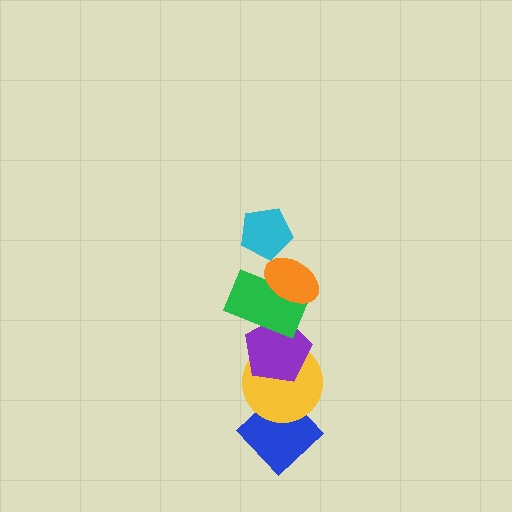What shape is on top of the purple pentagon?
The green rectangle is on top of the purple pentagon.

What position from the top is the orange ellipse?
The orange ellipse is 2nd from the top.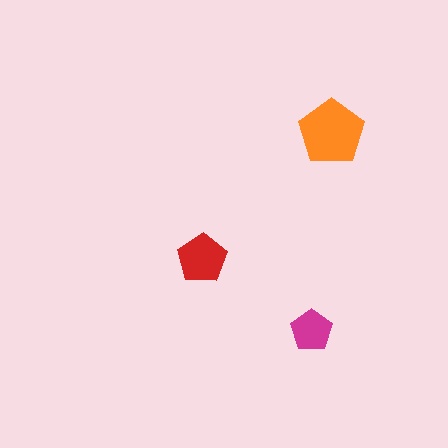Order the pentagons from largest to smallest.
the orange one, the red one, the magenta one.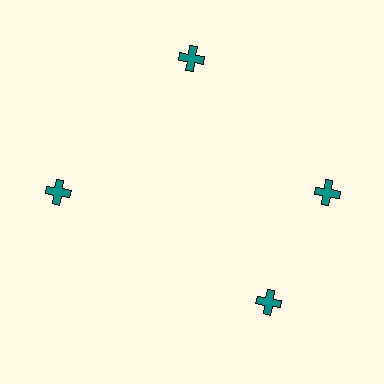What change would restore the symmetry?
The symmetry would be restored by rotating it back into even spacing with its neighbors so that all 4 crosses sit at equal angles and equal distance from the center.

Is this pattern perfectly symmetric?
No. The 4 teal crosses are arranged in a ring, but one element near the 6 o'clock position is rotated out of alignment along the ring, breaking the 4-fold rotational symmetry.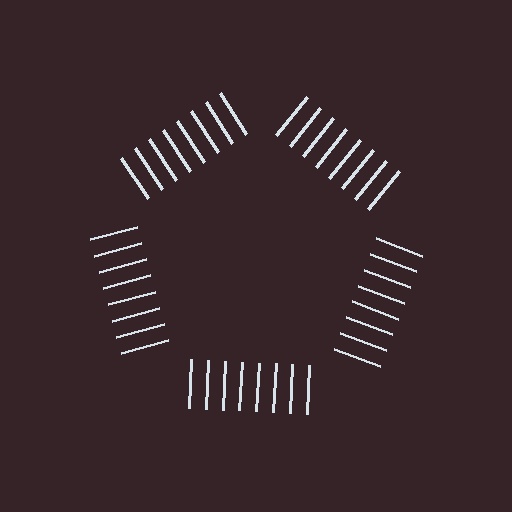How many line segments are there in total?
40 — 8 along each of the 5 edges.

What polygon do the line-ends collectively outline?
An illusory pentagon — the line segments terminate on its edges but no continuous stroke is drawn.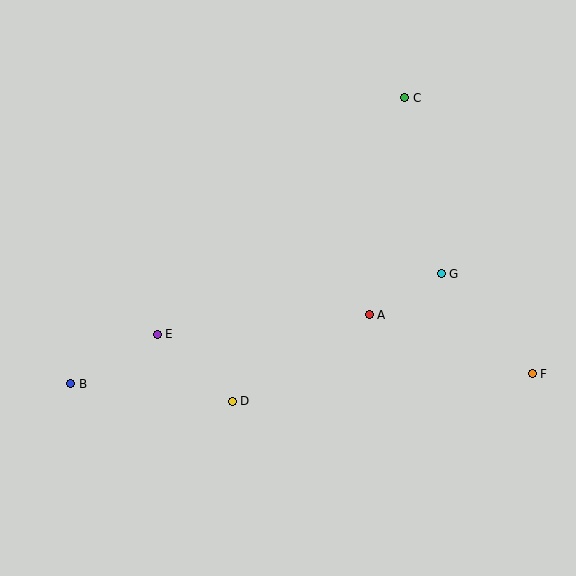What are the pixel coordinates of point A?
Point A is at (369, 315).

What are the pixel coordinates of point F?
Point F is at (532, 374).